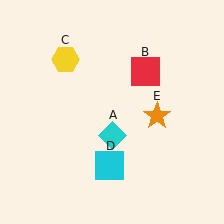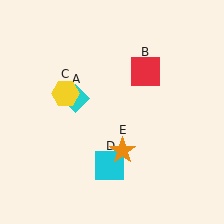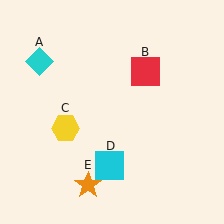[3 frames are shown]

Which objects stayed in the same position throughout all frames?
Red square (object B) and cyan square (object D) remained stationary.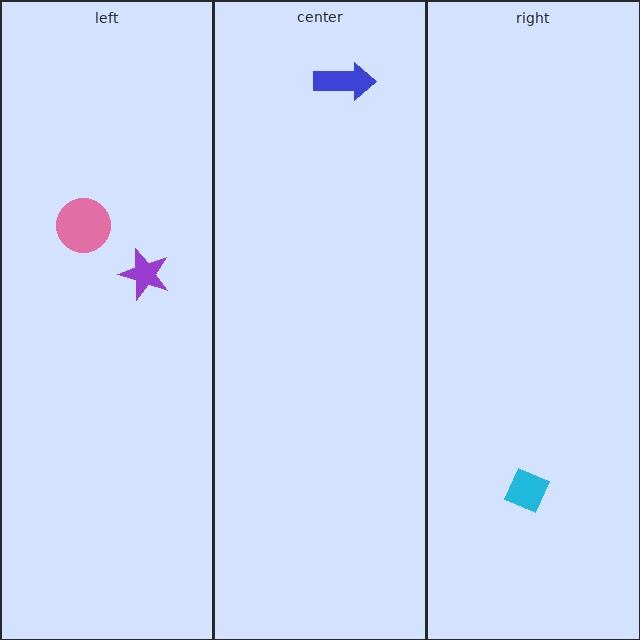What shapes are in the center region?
The blue arrow.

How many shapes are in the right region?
1.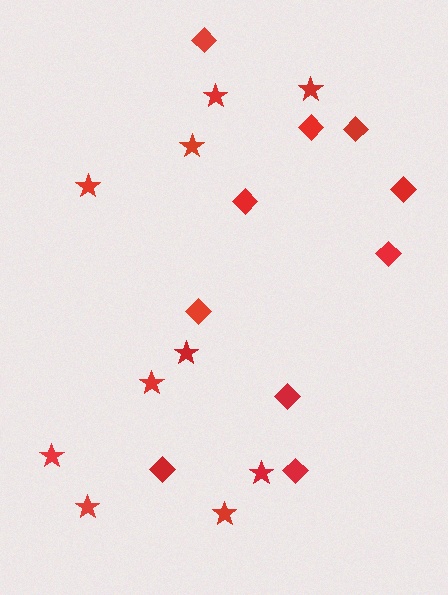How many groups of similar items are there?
There are 2 groups: one group of stars (10) and one group of diamonds (10).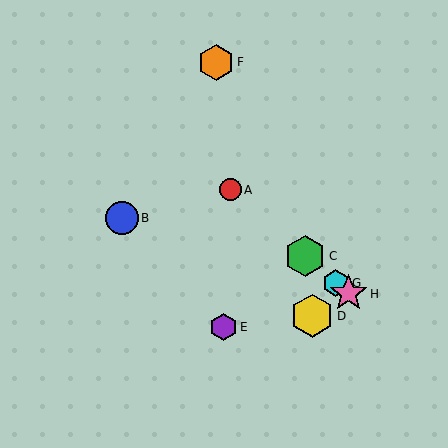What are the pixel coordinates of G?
Object G is at (336, 283).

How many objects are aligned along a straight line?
4 objects (A, C, G, H) are aligned along a straight line.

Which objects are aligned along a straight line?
Objects A, C, G, H are aligned along a straight line.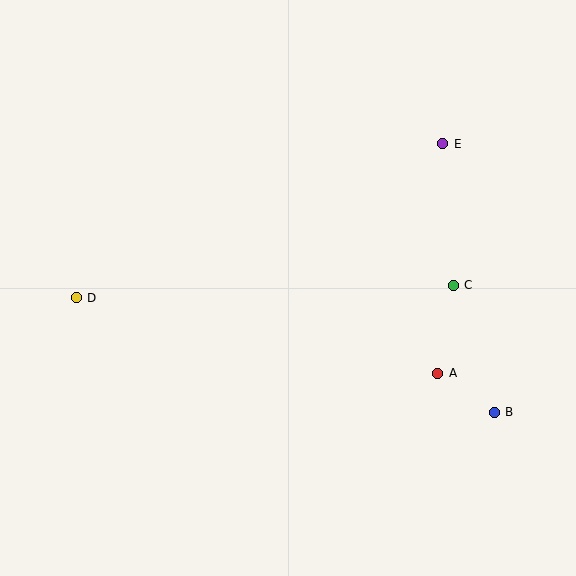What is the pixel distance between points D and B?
The distance between D and B is 433 pixels.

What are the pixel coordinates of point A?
Point A is at (438, 373).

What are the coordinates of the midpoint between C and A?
The midpoint between C and A is at (445, 329).